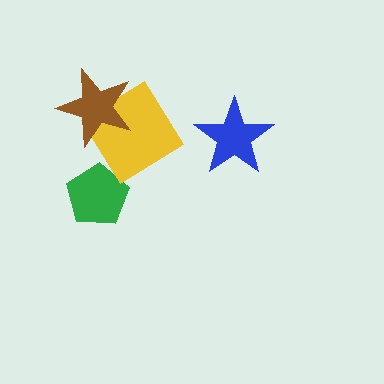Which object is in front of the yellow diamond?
The brown star is in front of the yellow diamond.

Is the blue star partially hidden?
No, no other shape covers it.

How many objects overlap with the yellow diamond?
1 object overlaps with the yellow diamond.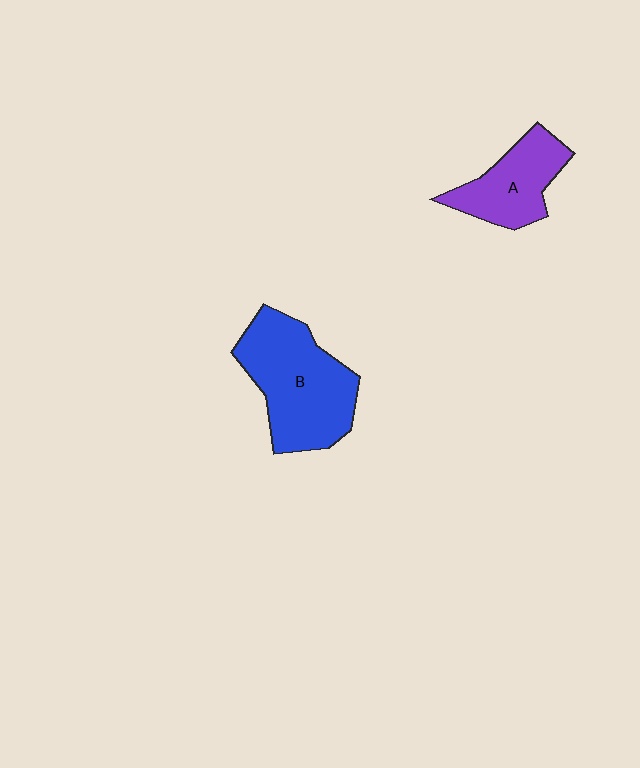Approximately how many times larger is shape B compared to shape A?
Approximately 1.6 times.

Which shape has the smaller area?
Shape A (purple).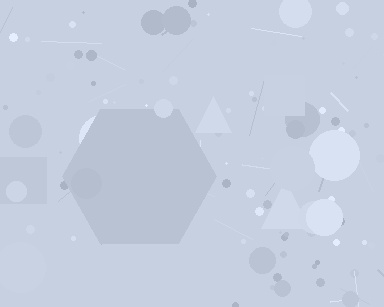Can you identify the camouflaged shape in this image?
The camouflaged shape is a hexagon.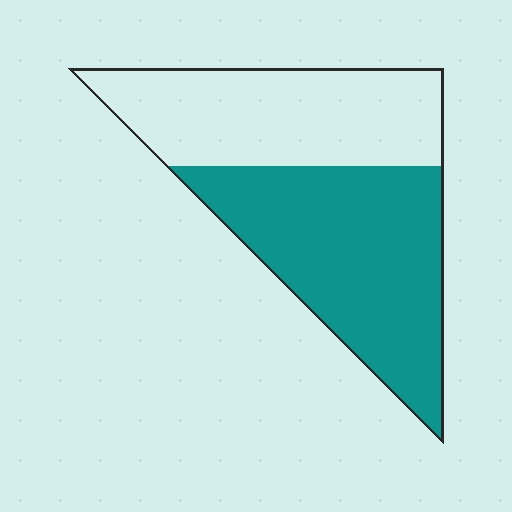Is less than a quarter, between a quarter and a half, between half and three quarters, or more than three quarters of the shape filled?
Between half and three quarters.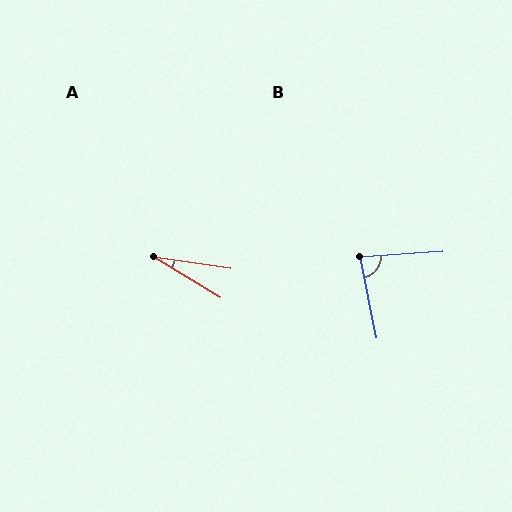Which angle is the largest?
B, at approximately 82 degrees.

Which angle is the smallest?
A, at approximately 23 degrees.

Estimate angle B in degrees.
Approximately 82 degrees.